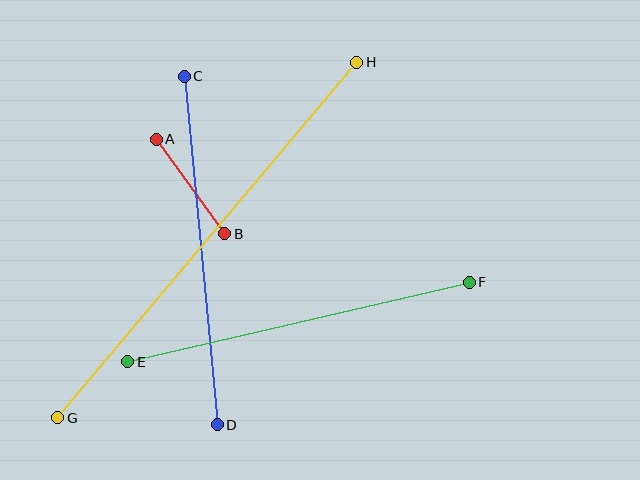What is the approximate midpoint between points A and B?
The midpoint is at approximately (190, 187) pixels.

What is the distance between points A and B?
The distance is approximately 117 pixels.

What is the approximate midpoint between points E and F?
The midpoint is at approximately (299, 322) pixels.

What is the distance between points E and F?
The distance is approximately 350 pixels.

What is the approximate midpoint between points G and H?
The midpoint is at approximately (207, 240) pixels.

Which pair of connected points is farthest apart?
Points G and H are farthest apart.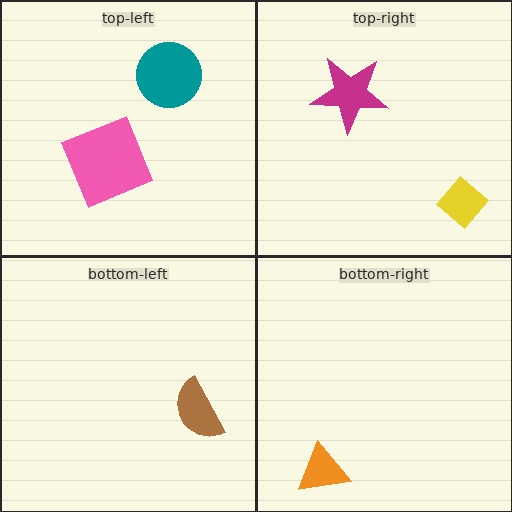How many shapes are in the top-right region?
2.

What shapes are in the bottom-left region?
The brown semicircle.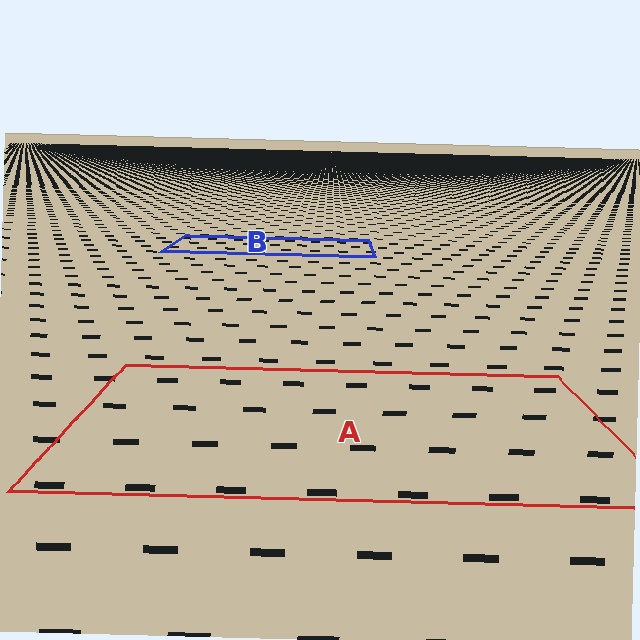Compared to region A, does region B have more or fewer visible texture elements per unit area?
Region B has more texture elements per unit area — they are packed more densely because it is farther away.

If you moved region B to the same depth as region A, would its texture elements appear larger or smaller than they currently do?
They would appear larger. At a closer depth, the same texture elements are projected at a bigger on-screen size.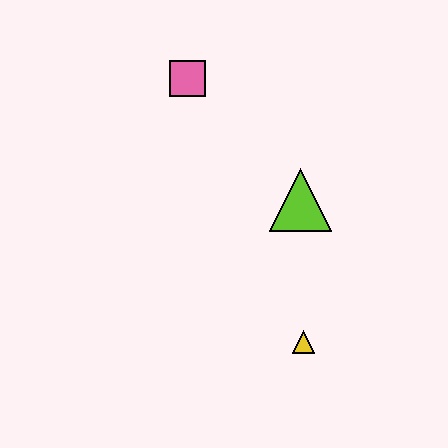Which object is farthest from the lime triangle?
The pink square is farthest from the lime triangle.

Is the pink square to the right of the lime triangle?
No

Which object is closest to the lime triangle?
The yellow triangle is closest to the lime triangle.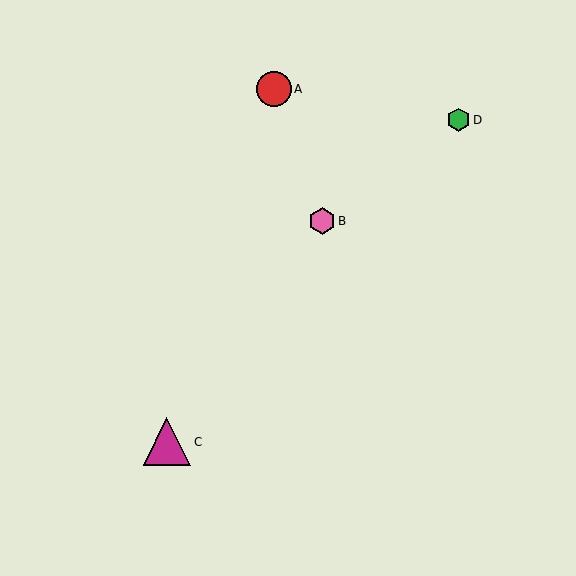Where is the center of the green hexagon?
The center of the green hexagon is at (459, 120).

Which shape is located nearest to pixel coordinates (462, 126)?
The green hexagon (labeled D) at (459, 120) is nearest to that location.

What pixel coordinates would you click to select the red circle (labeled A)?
Click at (274, 89) to select the red circle A.